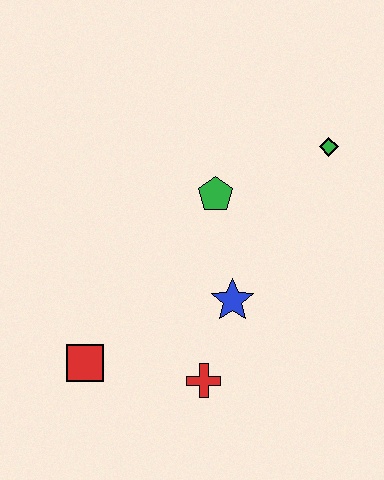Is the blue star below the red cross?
No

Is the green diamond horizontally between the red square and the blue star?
No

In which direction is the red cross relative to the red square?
The red cross is to the right of the red square.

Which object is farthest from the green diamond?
The red square is farthest from the green diamond.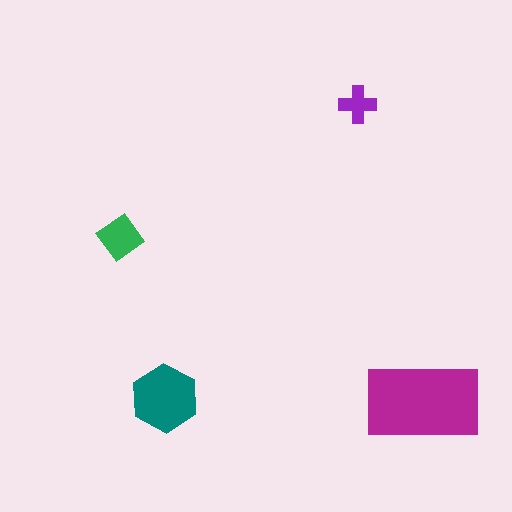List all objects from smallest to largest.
The purple cross, the green diamond, the teal hexagon, the magenta rectangle.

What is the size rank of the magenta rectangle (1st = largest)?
1st.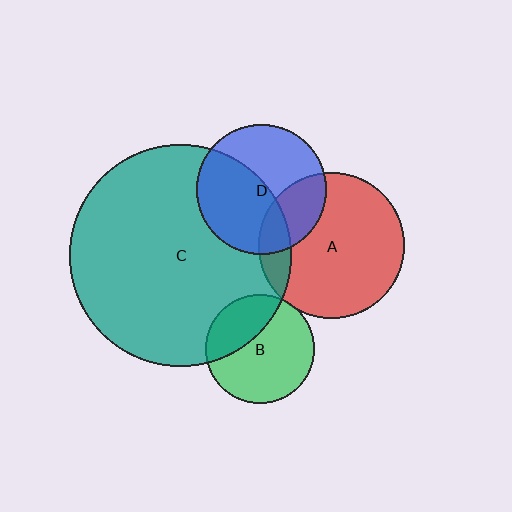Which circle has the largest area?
Circle C (teal).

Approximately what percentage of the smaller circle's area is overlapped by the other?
Approximately 50%.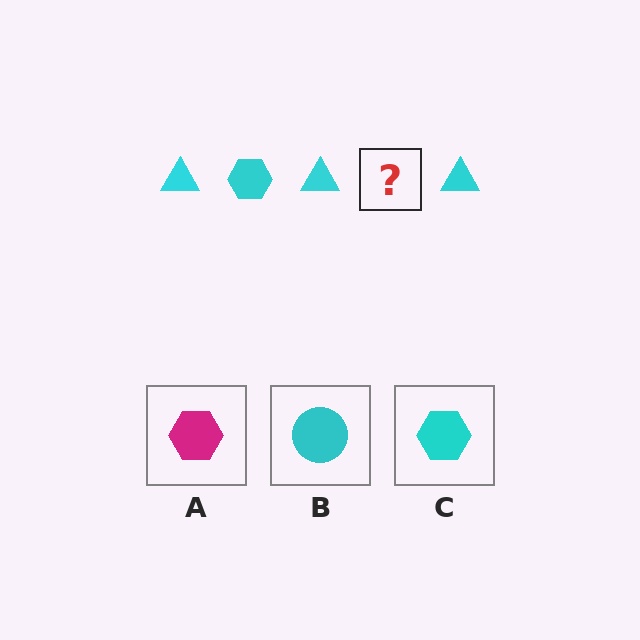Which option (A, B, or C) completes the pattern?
C.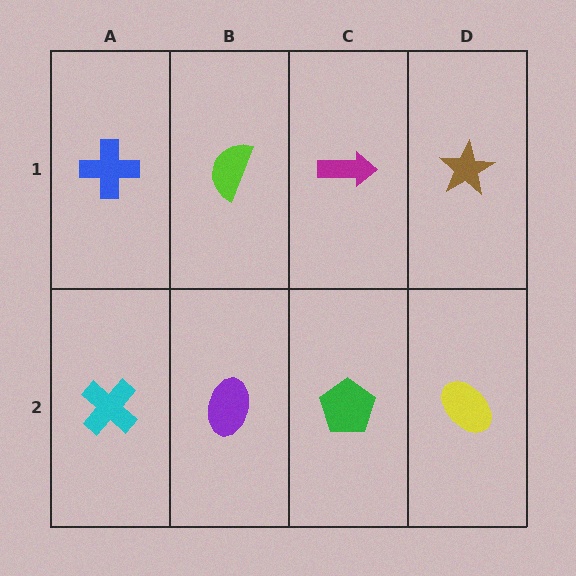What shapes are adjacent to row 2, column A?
A blue cross (row 1, column A), a purple ellipse (row 2, column B).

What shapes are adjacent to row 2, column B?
A lime semicircle (row 1, column B), a cyan cross (row 2, column A), a green pentagon (row 2, column C).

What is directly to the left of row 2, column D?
A green pentagon.